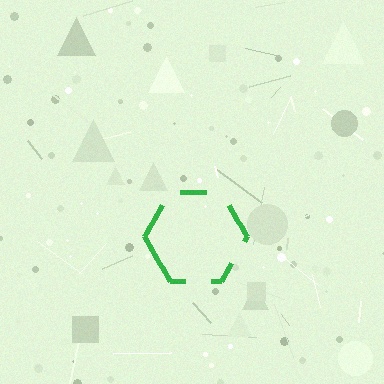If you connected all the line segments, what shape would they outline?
They would outline a hexagon.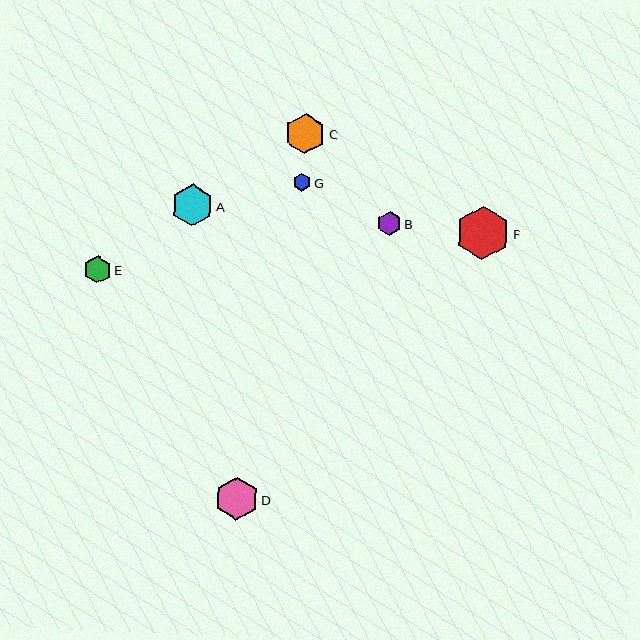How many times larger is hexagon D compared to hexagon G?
Hexagon D is approximately 2.4 times the size of hexagon G.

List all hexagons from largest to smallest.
From largest to smallest: F, D, A, C, E, B, G.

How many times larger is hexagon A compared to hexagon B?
Hexagon A is approximately 1.7 times the size of hexagon B.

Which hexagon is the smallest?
Hexagon G is the smallest with a size of approximately 18 pixels.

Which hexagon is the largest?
Hexagon F is the largest with a size of approximately 54 pixels.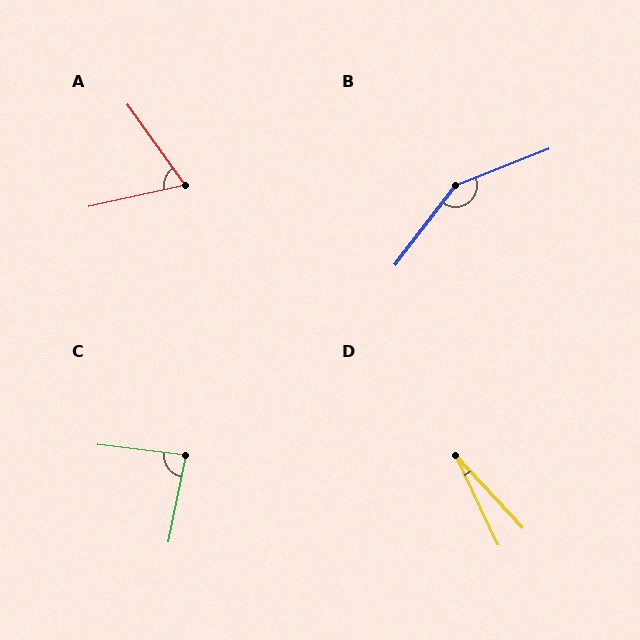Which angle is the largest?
B, at approximately 149 degrees.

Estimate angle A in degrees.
Approximately 67 degrees.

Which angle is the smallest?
D, at approximately 18 degrees.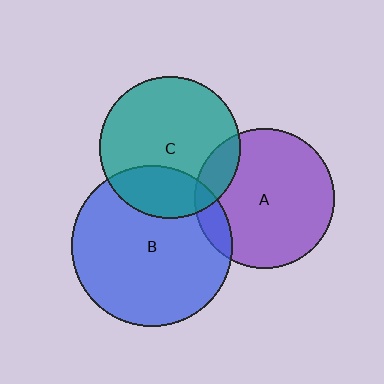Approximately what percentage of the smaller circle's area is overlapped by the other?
Approximately 10%.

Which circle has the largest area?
Circle B (blue).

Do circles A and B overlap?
Yes.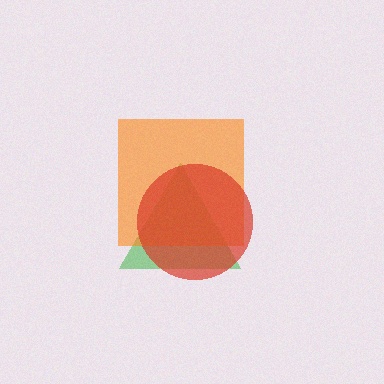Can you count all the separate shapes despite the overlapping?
Yes, there are 3 separate shapes.